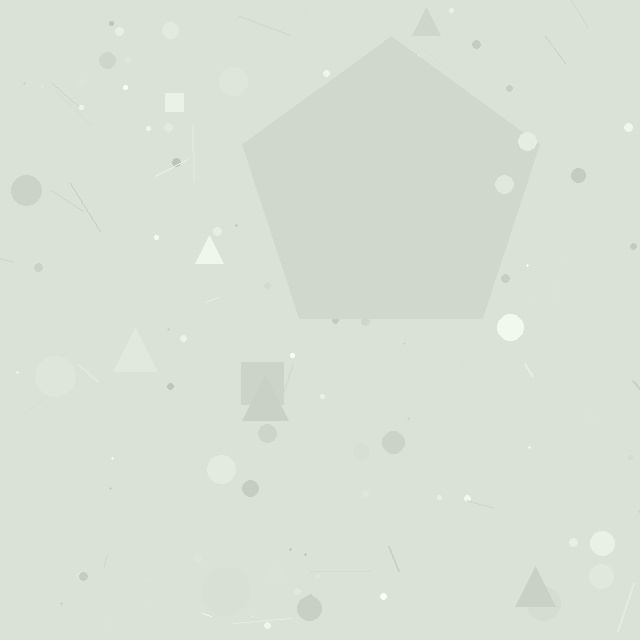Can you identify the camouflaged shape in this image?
The camouflaged shape is a pentagon.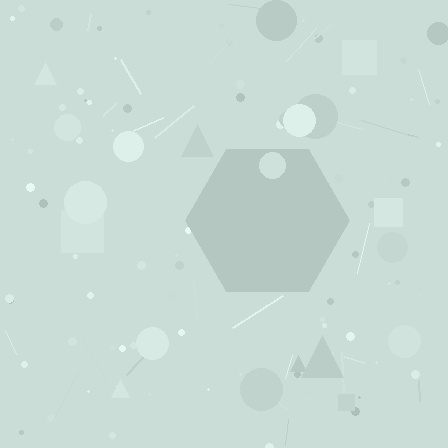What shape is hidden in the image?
A hexagon is hidden in the image.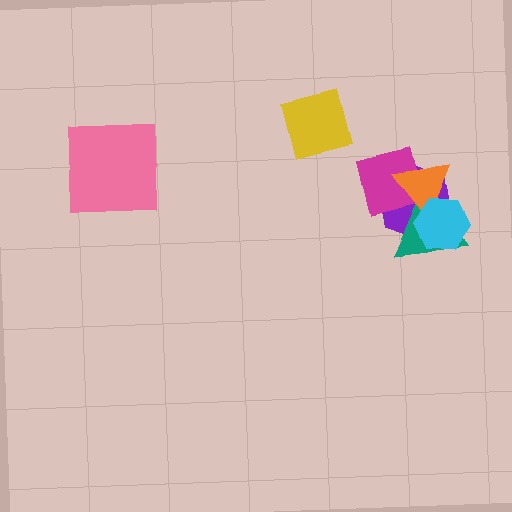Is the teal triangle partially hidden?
Yes, it is partially covered by another shape.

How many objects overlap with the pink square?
0 objects overlap with the pink square.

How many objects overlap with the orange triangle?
4 objects overlap with the orange triangle.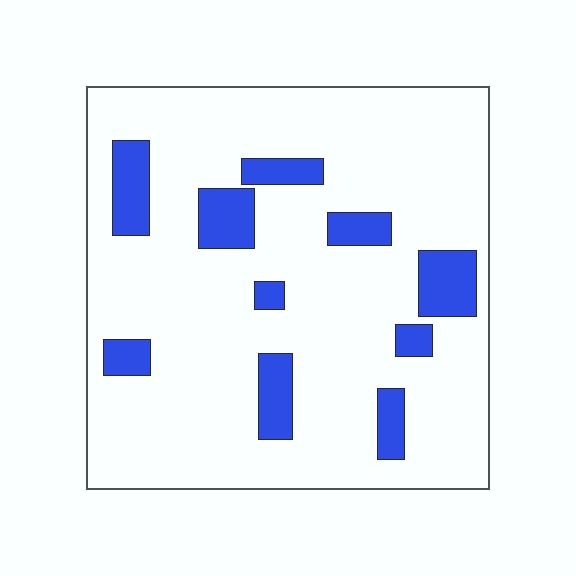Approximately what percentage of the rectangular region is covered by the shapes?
Approximately 15%.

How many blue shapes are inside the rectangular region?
10.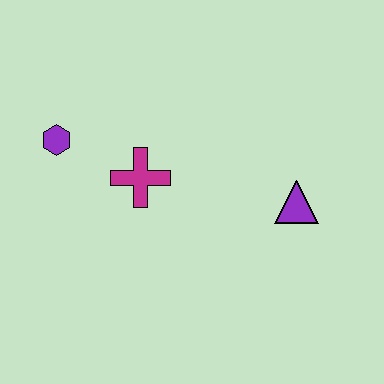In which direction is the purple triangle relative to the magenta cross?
The purple triangle is to the right of the magenta cross.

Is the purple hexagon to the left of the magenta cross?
Yes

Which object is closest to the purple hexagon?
The magenta cross is closest to the purple hexagon.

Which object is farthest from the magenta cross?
The purple triangle is farthest from the magenta cross.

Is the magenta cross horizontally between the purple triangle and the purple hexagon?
Yes